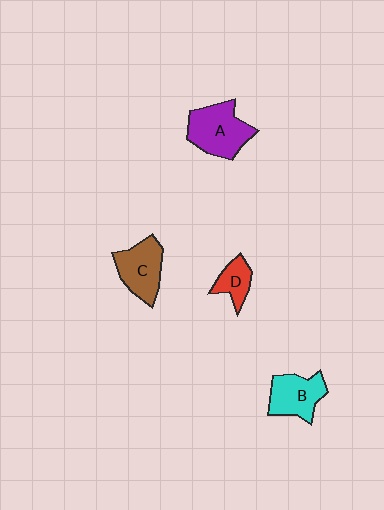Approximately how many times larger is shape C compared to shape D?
Approximately 1.8 times.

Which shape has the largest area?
Shape A (purple).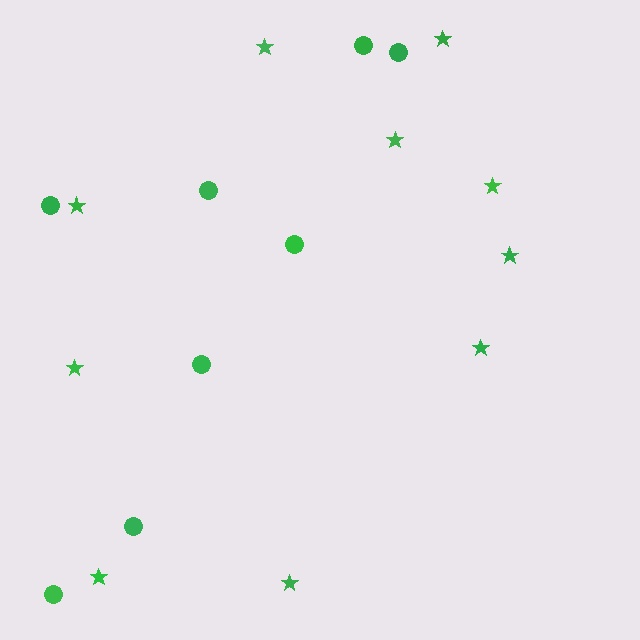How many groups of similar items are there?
There are 2 groups: one group of stars (10) and one group of circles (8).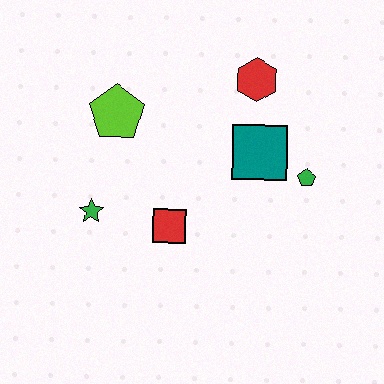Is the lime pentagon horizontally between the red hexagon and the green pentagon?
No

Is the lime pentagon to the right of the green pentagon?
No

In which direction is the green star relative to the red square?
The green star is to the left of the red square.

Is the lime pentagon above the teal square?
Yes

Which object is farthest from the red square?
The red hexagon is farthest from the red square.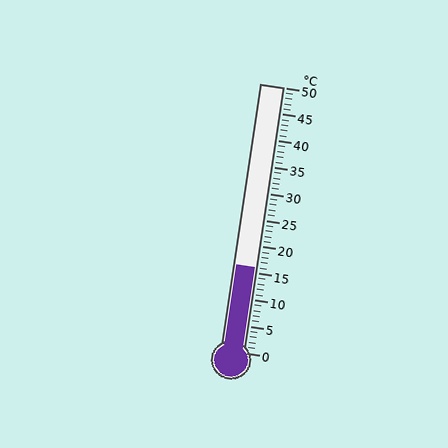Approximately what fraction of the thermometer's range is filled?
The thermometer is filled to approximately 30% of its range.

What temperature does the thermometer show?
The thermometer shows approximately 16°C.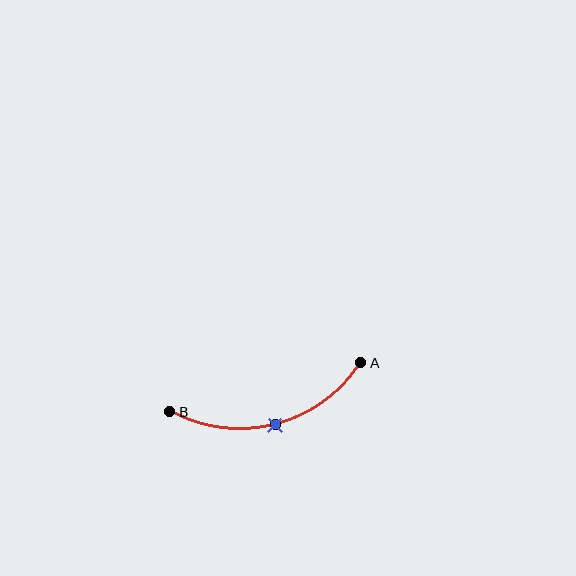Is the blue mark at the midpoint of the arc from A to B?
Yes. The blue mark lies on the arc at equal arc-length from both A and B — it is the arc midpoint.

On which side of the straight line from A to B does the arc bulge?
The arc bulges below the straight line connecting A and B.